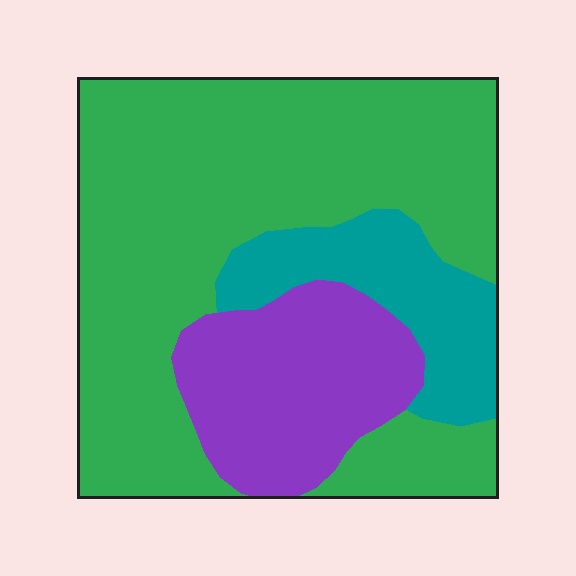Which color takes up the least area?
Teal, at roughly 15%.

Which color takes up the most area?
Green, at roughly 65%.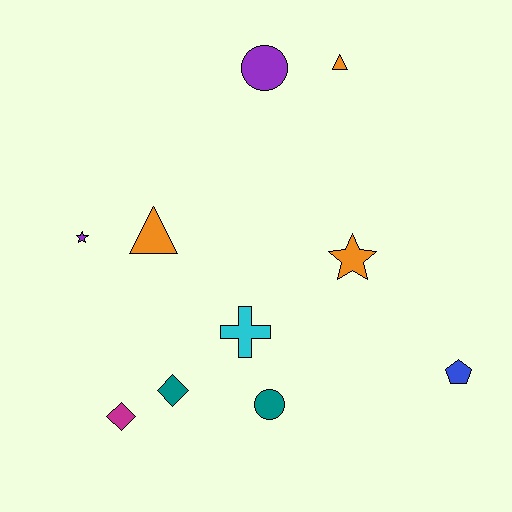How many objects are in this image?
There are 10 objects.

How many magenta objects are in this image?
There is 1 magenta object.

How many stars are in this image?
There are 2 stars.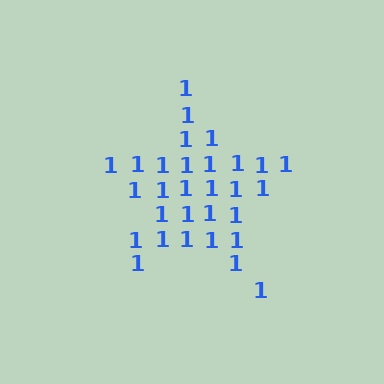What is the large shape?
The large shape is a star.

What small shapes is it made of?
It is made of small digit 1's.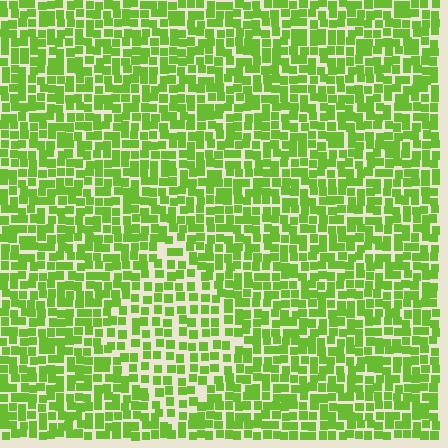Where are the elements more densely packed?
The elements are more densely packed outside the diamond boundary.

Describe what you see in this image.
The image contains small lime elements arranged at two different densities. A diamond-shaped region is visible where the elements are less densely packed than the surrounding area.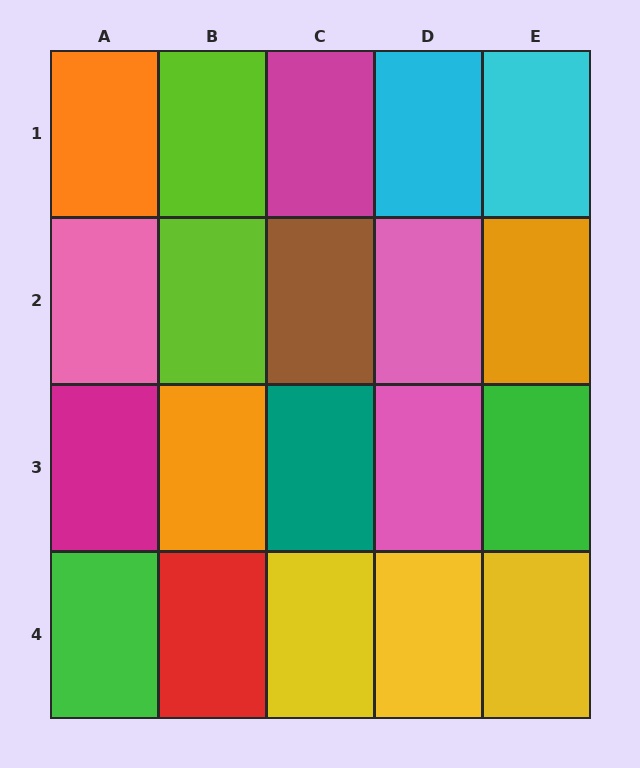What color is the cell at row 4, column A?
Green.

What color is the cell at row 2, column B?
Lime.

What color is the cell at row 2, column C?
Brown.